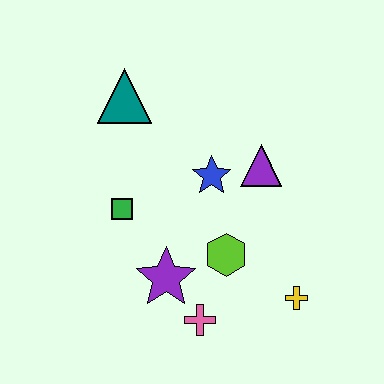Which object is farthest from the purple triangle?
The pink cross is farthest from the purple triangle.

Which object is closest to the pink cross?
The purple star is closest to the pink cross.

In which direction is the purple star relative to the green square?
The purple star is below the green square.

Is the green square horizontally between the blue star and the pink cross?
No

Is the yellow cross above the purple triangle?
No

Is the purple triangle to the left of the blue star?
No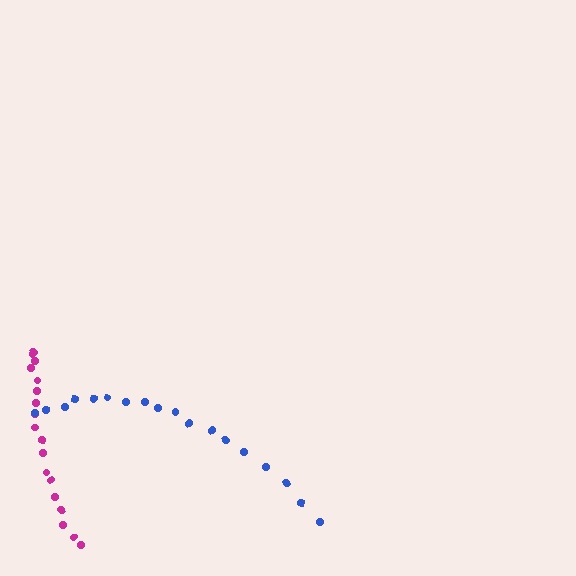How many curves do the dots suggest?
There are 2 distinct paths.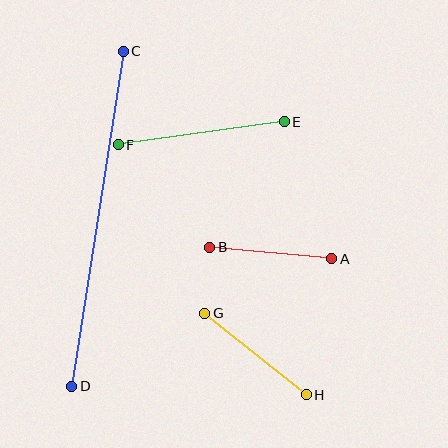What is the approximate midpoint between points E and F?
The midpoint is at approximately (201, 133) pixels.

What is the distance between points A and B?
The distance is approximately 123 pixels.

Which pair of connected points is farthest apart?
Points C and D are farthest apart.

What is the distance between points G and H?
The distance is approximately 130 pixels.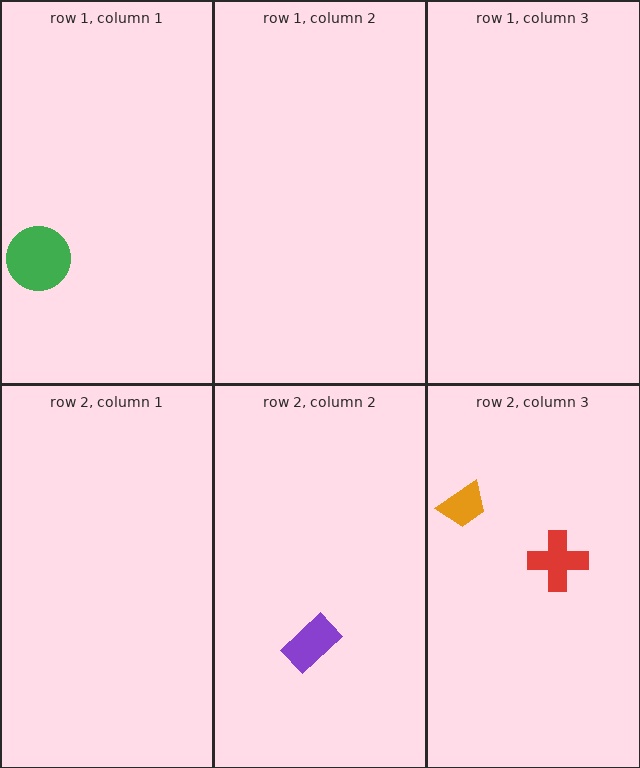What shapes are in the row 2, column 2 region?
The purple rectangle.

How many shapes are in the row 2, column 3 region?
2.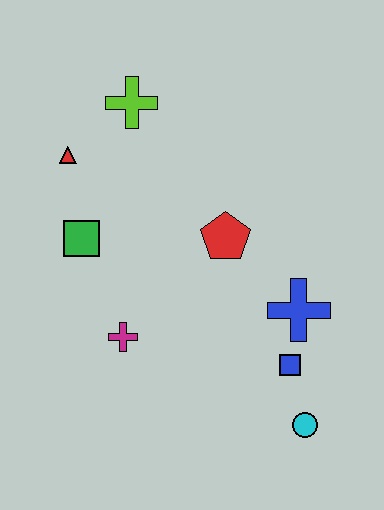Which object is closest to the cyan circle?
The blue square is closest to the cyan circle.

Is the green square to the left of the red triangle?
No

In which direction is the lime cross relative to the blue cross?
The lime cross is above the blue cross.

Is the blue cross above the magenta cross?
Yes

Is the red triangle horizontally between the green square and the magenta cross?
No